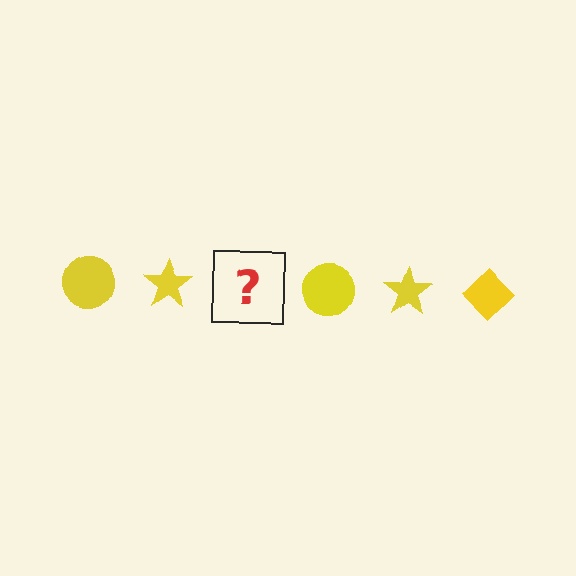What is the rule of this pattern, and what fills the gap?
The rule is that the pattern cycles through circle, star, diamond shapes in yellow. The gap should be filled with a yellow diamond.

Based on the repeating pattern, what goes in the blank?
The blank should be a yellow diamond.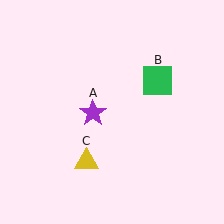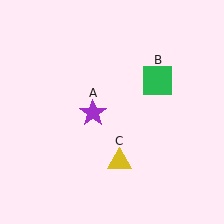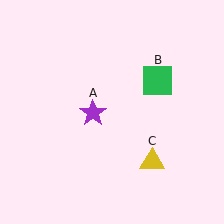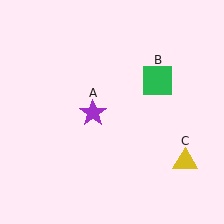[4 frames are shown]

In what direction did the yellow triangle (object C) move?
The yellow triangle (object C) moved right.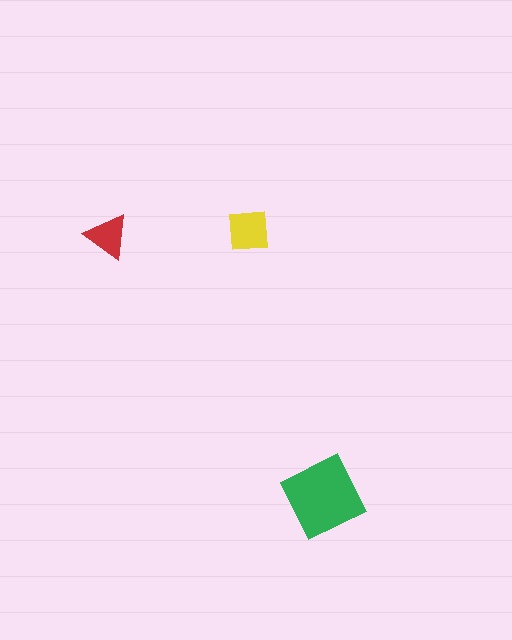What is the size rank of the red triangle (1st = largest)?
3rd.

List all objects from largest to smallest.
The green diamond, the yellow square, the red triangle.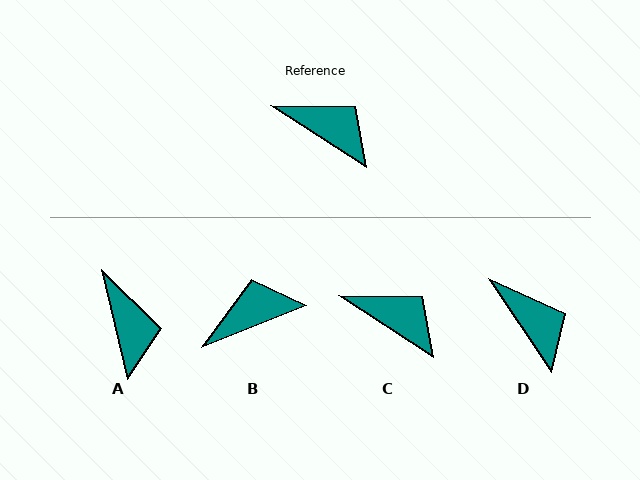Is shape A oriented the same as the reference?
No, it is off by about 44 degrees.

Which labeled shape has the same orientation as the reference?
C.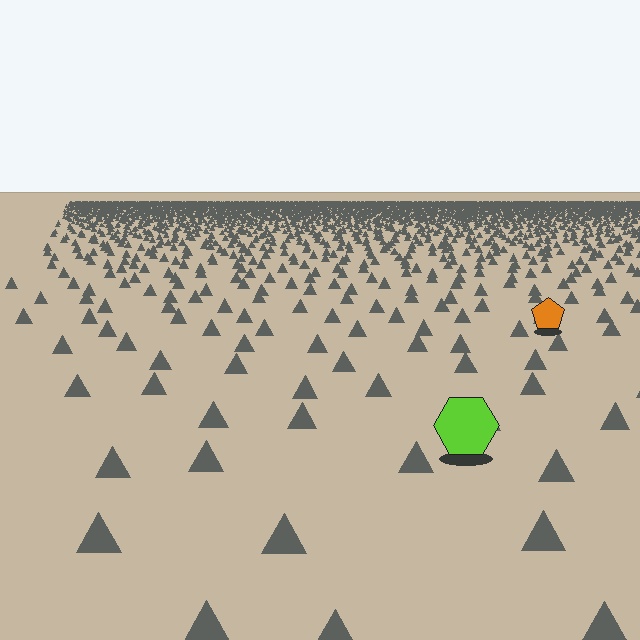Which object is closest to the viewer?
The lime hexagon is closest. The texture marks near it are larger and more spread out.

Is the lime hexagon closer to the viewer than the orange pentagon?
Yes. The lime hexagon is closer — you can tell from the texture gradient: the ground texture is coarser near it.